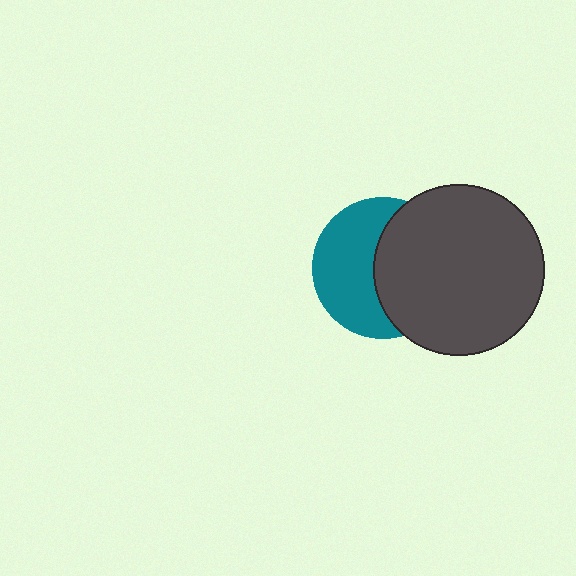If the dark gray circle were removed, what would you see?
You would see the complete teal circle.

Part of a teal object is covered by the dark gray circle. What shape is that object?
It is a circle.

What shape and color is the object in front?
The object in front is a dark gray circle.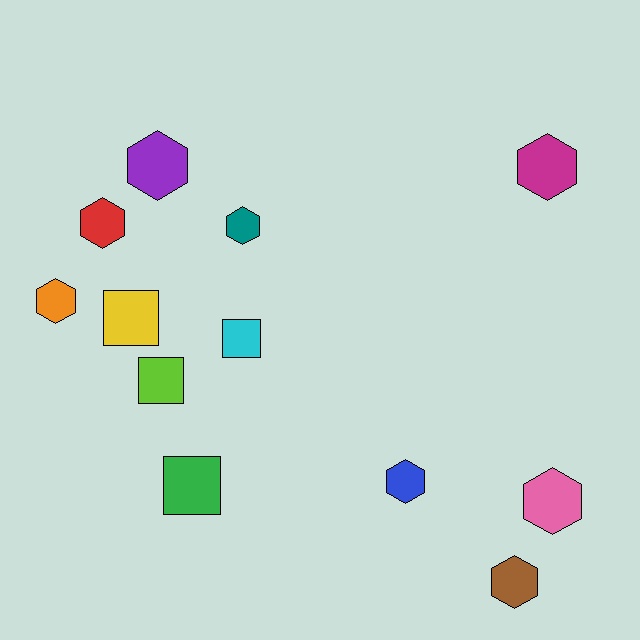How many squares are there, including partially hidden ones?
There are 4 squares.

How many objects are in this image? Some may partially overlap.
There are 12 objects.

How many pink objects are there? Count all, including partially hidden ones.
There is 1 pink object.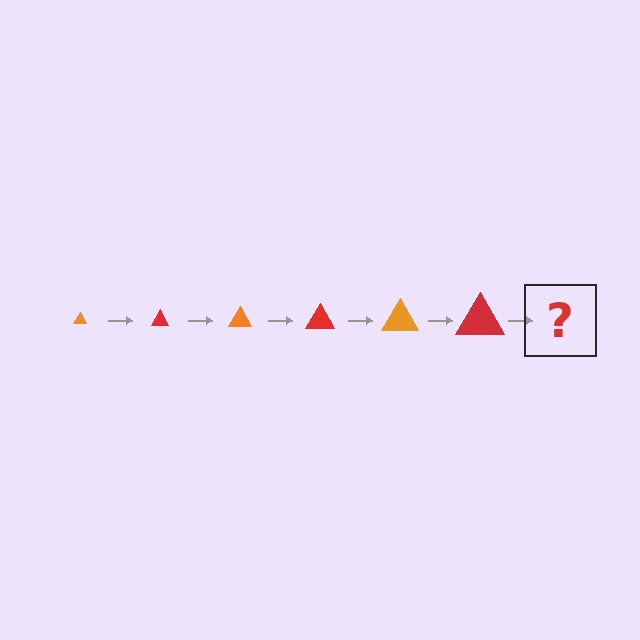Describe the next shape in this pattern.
It should be an orange triangle, larger than the previous one.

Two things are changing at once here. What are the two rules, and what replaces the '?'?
The two rules are that the triangle grows larger each step and the color cycles through orange and red. The '?' should be an orange triangle, larger than the previous one.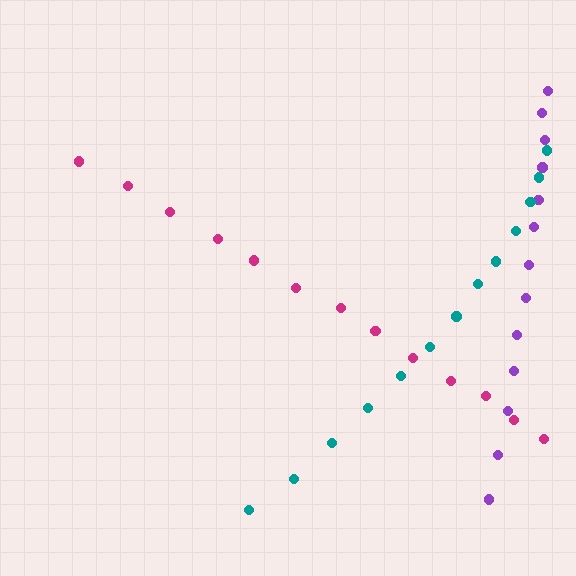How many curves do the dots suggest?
There are 3 distinct paths.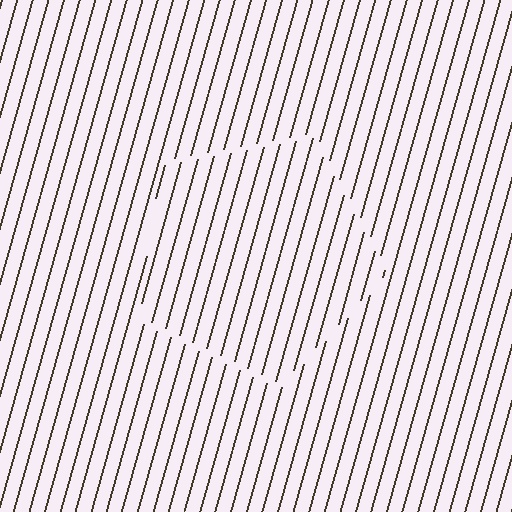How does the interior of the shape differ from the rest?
The interior of the shape contains the same grating, shifted by half a period — the contour is defined by the phase discontinuity where line-ends from the inner and outer gratings abut.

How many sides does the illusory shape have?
5 sides — the line-ends trace a pentagon.